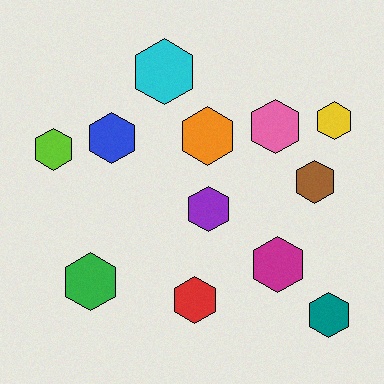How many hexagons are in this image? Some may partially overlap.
There are 12 hexagons.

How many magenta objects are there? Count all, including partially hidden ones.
There is 1 magenta object.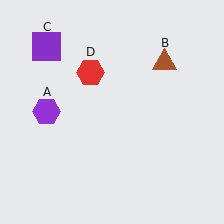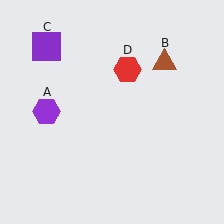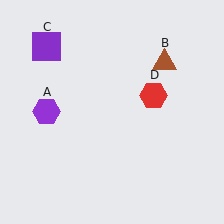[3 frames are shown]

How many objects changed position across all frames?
1 object changed position: red hexagon (object D).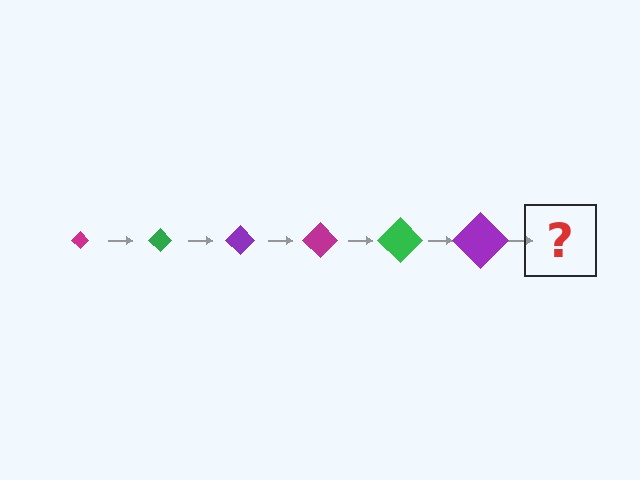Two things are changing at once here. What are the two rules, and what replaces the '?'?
The two rules are that the diamond grows larger each step and the color cycles through magenta, green, and purple. The '?' should be a magenta diamond, larger than the previous one.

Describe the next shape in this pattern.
It should be a magenta diamond, larger than the previous one.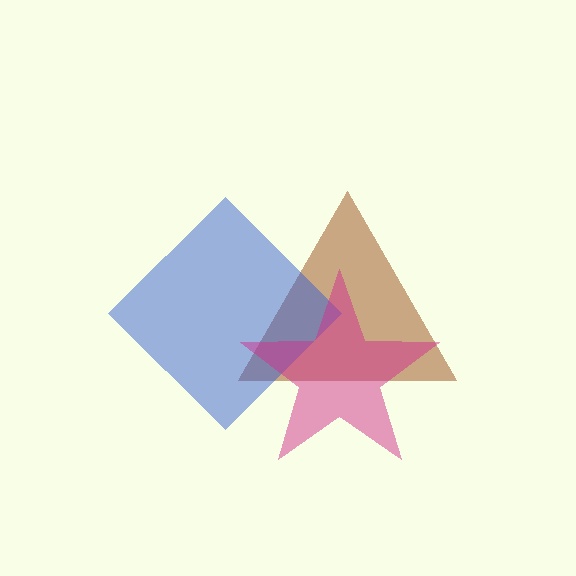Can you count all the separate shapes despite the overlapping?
Yes, there are 3 separate shapes.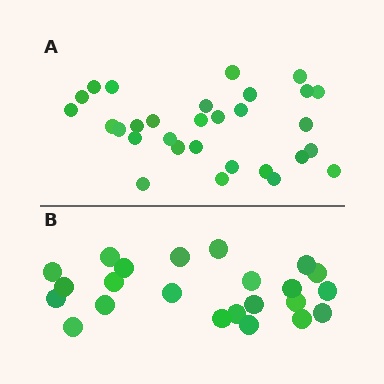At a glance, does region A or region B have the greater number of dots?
Region A (the top region) has more dots.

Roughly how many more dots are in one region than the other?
Region A has roughly 8 or so more dots than region B.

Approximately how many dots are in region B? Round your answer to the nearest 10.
About 20 dots. (The exact count is 23, which rounds to 20.)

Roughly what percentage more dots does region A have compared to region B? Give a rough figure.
About 30% more.